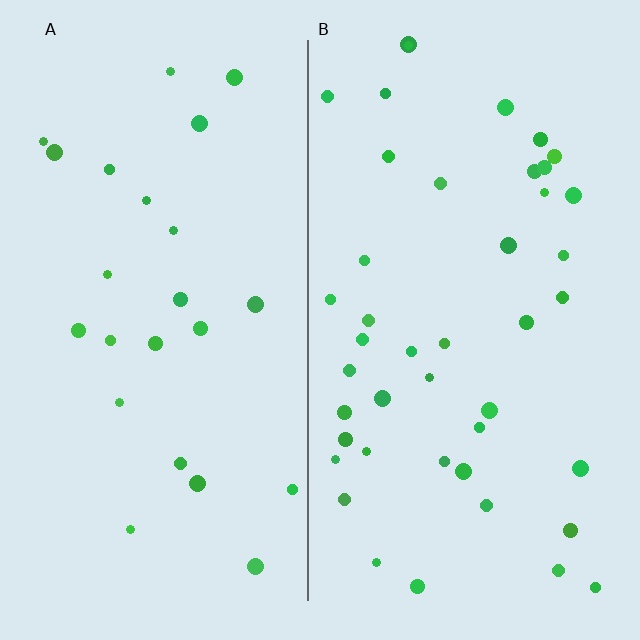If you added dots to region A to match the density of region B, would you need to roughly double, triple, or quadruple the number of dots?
Approximately double.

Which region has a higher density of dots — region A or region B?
B (the right).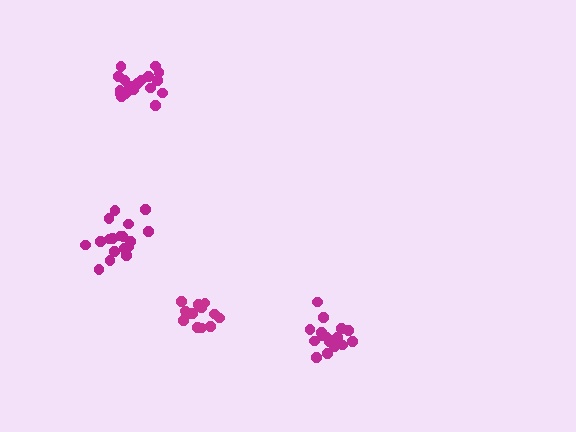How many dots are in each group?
Group 1: 18 dots, Group 2: 18 dots, Group 3: 18 dots, Group 4: 16 dots (70 total).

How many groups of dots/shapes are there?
There are 4 groups.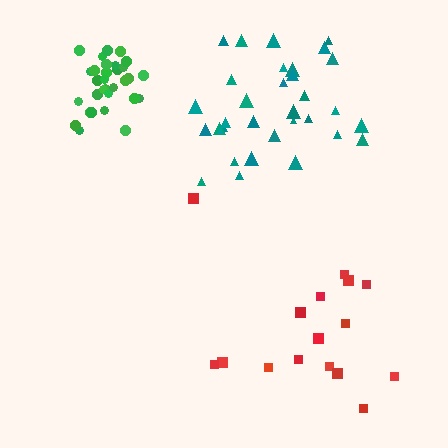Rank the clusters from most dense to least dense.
green, teal, red.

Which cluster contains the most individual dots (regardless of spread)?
Teal (33).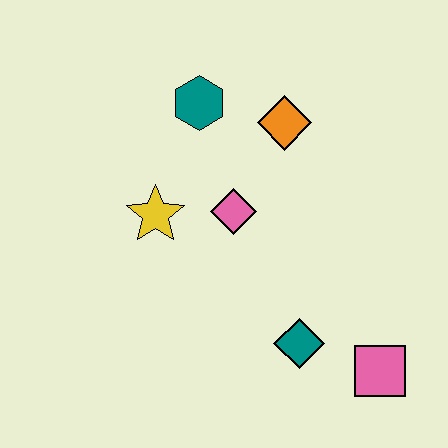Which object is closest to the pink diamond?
The yellow star is closest to the pink diamond.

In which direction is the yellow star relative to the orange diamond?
The yellow star is to the left of the orange diamond.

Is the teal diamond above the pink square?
Yes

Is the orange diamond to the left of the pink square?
Yes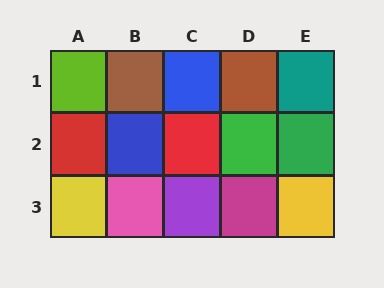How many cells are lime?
1 cell is lime.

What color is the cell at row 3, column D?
Magenta.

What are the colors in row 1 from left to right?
Lime, brown, blue, brown, teal.